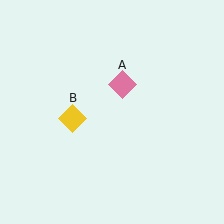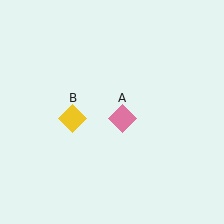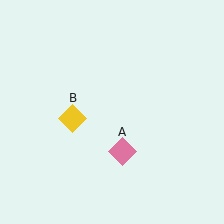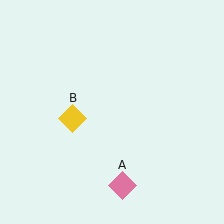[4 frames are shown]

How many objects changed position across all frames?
1 object changed position: pink diamond (object A).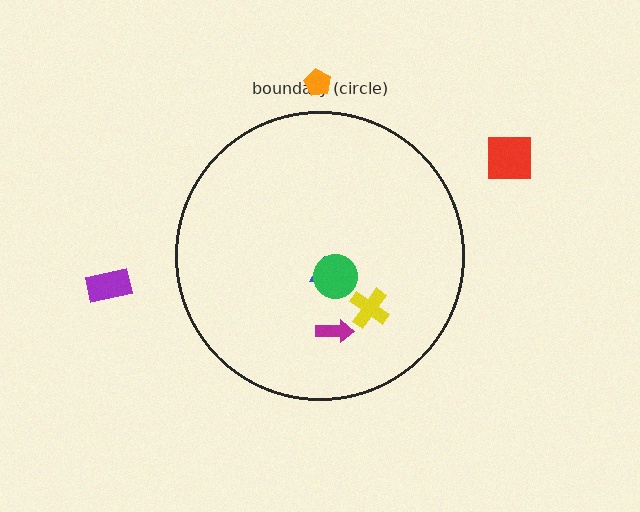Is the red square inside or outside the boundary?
Outside.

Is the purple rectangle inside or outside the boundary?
Outside.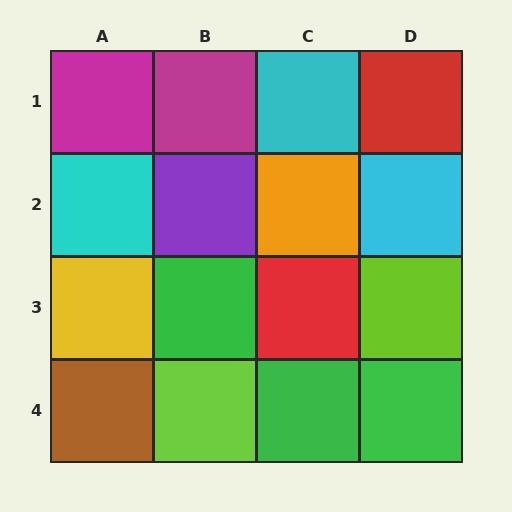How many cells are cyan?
3 cells are cyan.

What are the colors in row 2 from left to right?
Cyan, purple, orange, cyan.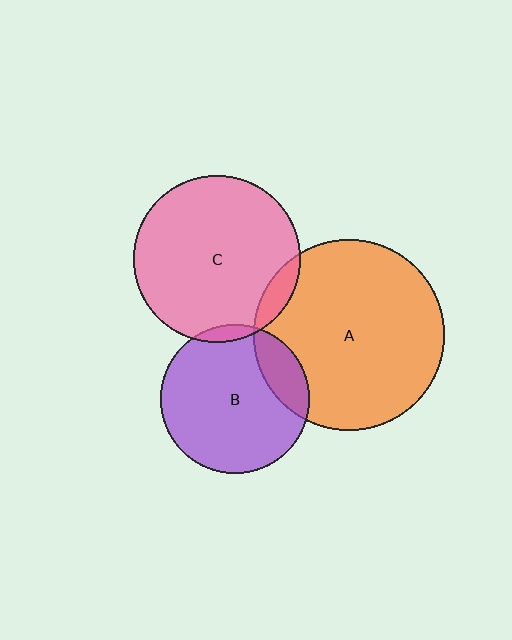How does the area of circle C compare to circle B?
Approximately 1.2 times.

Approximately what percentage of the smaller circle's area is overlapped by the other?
Approximately 5%.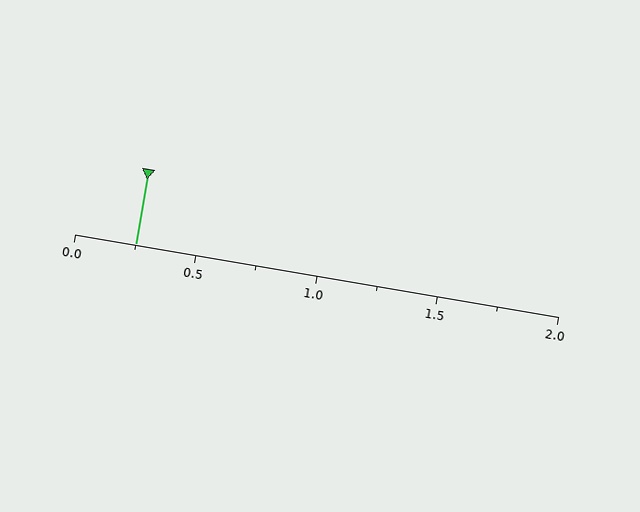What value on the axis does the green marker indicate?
The marker indicates approximately 0.25.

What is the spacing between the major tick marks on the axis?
The major ticks are spaced 0.5 apart.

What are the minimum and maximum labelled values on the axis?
The axis runs from 0.0 to 2.0.